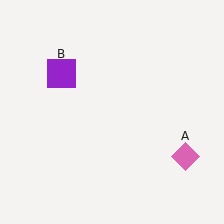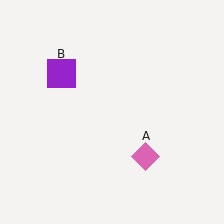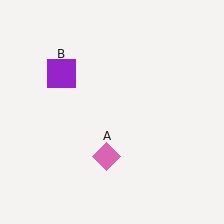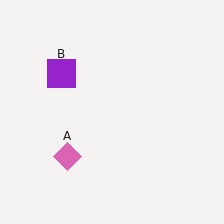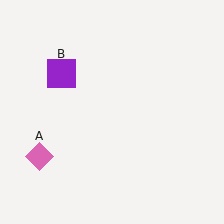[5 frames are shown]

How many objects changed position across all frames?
1 object changed position: pink diamond (object A).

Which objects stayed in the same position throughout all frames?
Purple square (object B) remained stationary.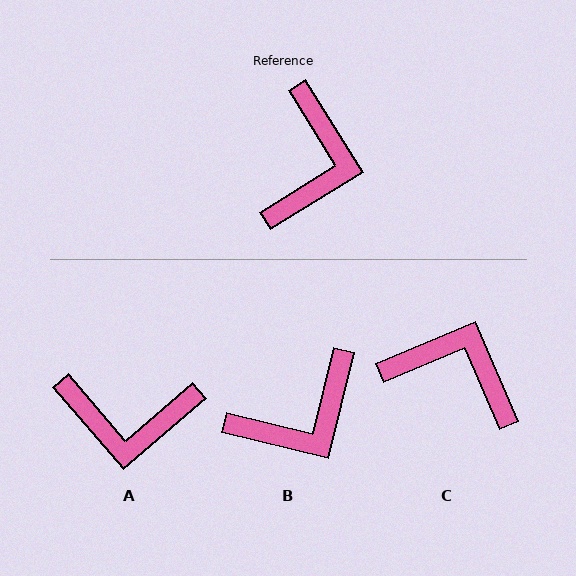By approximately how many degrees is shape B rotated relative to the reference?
Approximately 46 degrees clockwise.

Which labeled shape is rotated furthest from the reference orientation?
C, about 81 degrees away.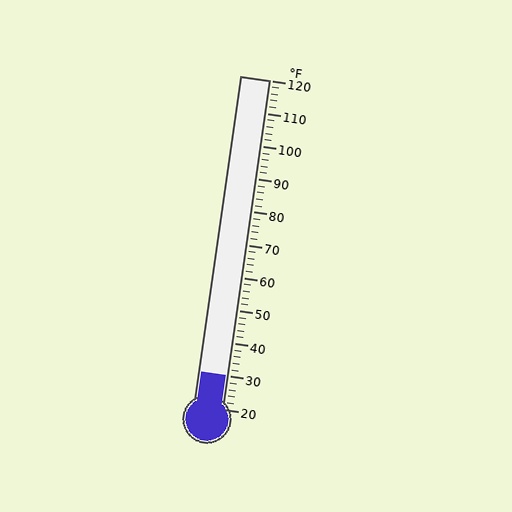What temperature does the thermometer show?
The thermometer shows approximately 30°F.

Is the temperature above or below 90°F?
The temperature is below 90°F.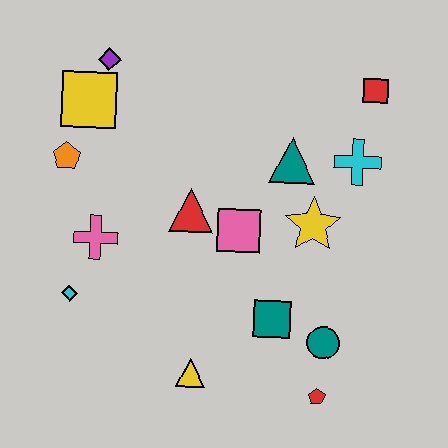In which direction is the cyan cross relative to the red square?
The cyan cross is below the red square.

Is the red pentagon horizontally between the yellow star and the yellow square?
No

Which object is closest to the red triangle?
The pink square is closest to the red triangle.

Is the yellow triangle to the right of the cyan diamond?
Yes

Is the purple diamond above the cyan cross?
Yes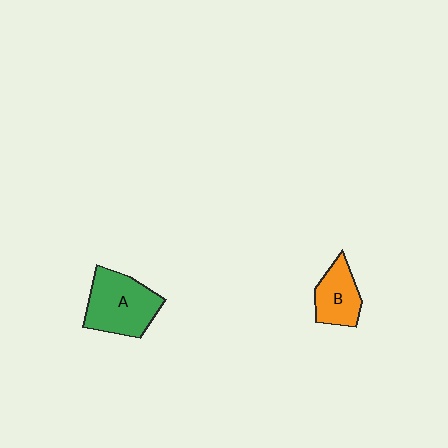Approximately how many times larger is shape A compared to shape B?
Approximately 1.6 times.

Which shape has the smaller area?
Shape B (orange).